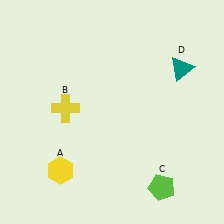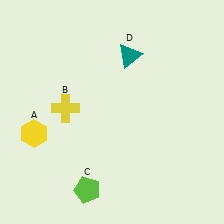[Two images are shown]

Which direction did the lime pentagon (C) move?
The lime pentagon (C) moved left.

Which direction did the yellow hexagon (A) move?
The yellow hexagon (A) moved up.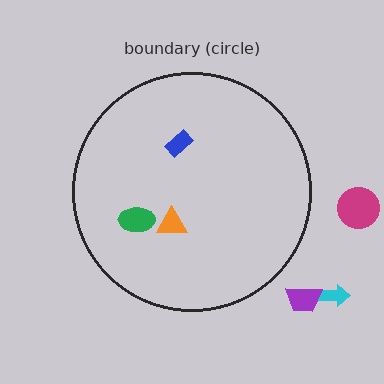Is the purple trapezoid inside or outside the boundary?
Outside.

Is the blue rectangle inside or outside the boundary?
Inside.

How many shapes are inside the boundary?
3 inside, 3 outside.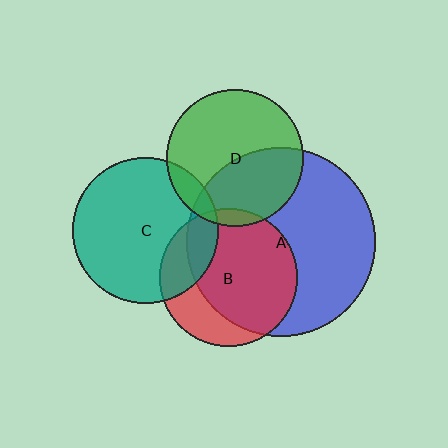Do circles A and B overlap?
Yes.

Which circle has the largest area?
Circle A (blue).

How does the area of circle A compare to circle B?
Approximately 1.9 times.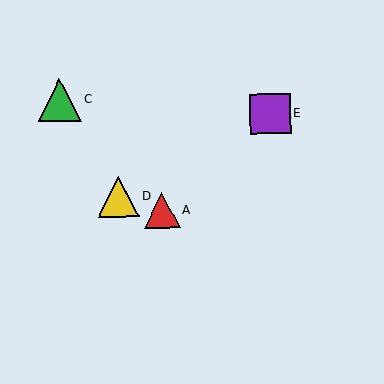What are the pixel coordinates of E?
Object E is at (270, 114).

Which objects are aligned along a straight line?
Objects A, B, E are aligned along a straight line.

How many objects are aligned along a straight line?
3 objects (A, B, E) are aligned along a straight line.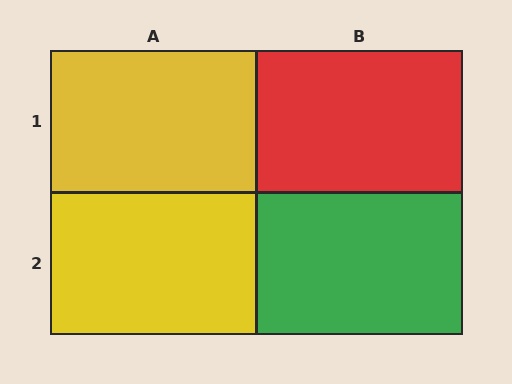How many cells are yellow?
2 cells are yellow.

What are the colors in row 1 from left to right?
Yellow, red.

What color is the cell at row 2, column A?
Yellow.